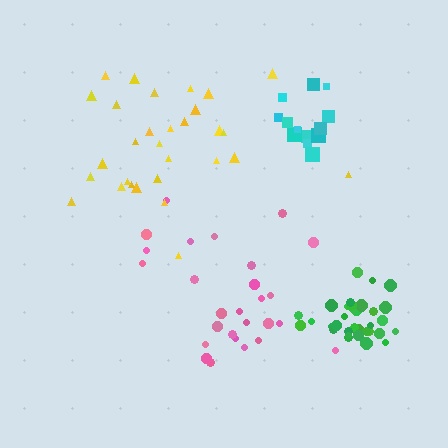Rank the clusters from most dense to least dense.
green, cyan, yellow, pink.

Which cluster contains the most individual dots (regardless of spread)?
Green (33).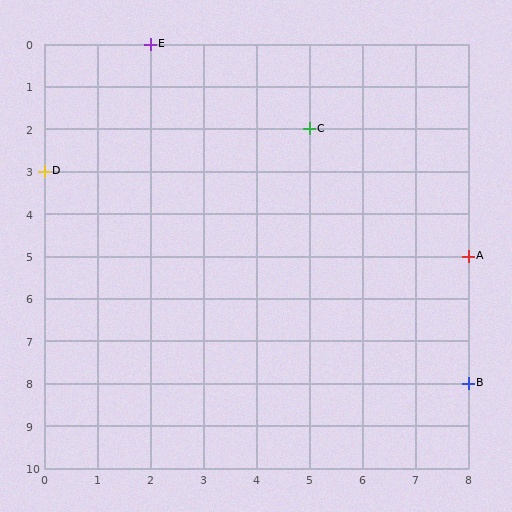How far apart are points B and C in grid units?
Points B and C are 3 columns and 6 rows apart (about 6.7 grid units diagonally).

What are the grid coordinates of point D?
Point D is at grid coordinates (0, 3).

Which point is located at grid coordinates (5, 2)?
Point C is at (5, 2).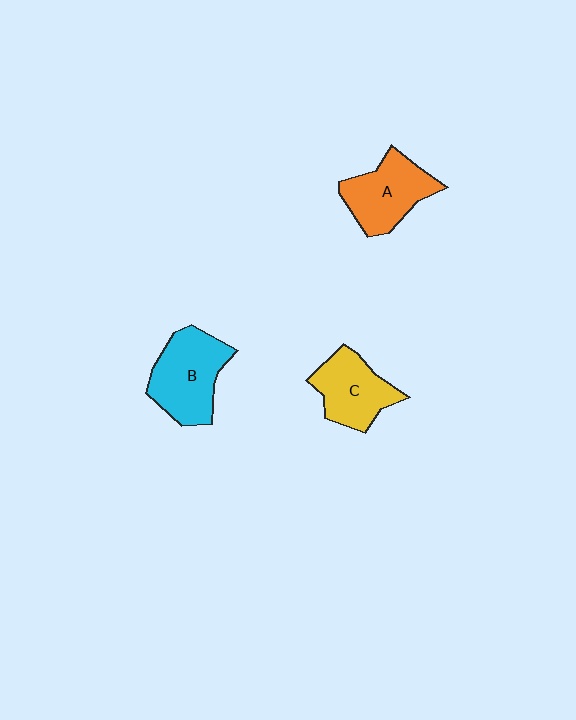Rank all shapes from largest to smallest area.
From largest to smallest: B (cyan), A (orange), C (yellow).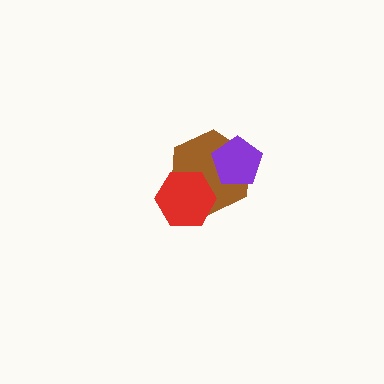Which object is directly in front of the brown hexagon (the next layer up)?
The purple pentagon is directly in front of the brown hexagon.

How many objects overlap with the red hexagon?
1 object overlaps with the red hexagon.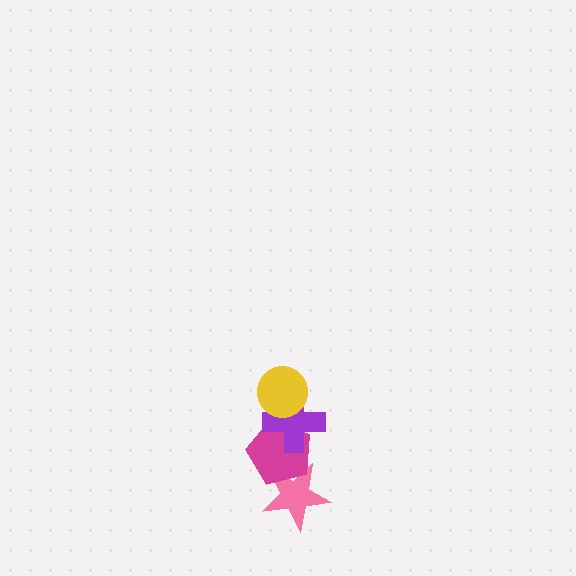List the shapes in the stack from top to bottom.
From top to bottom: the yellow circle, the purple cross, the magenta pentagon, the pink star.